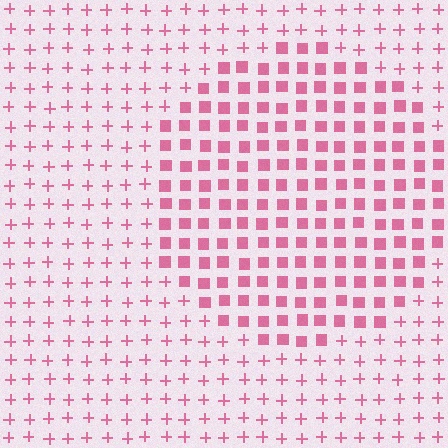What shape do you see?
I see a circle.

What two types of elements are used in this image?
The image uses squares inside the circle region and plus signs outside it.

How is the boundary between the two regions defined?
The boundary is defined by a change in element shape: squares inside vs. plus signs outside. All elements share the same color and spacing.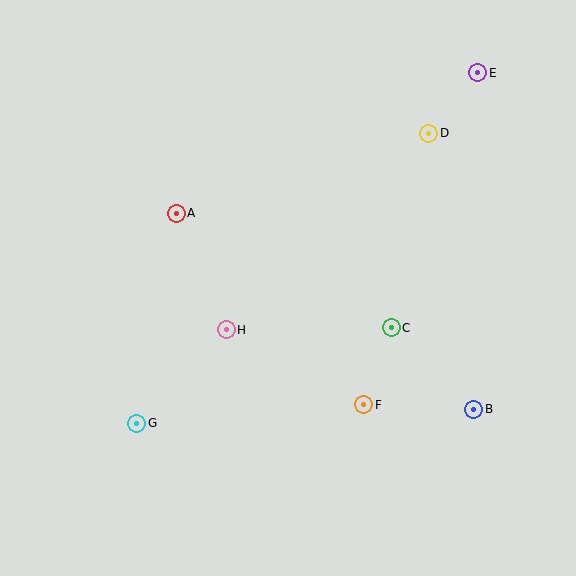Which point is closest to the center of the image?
Point H at (226, 330) is closest to the center.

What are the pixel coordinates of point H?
Point H is at (226, 330).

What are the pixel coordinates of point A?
Point A is at (176, 213).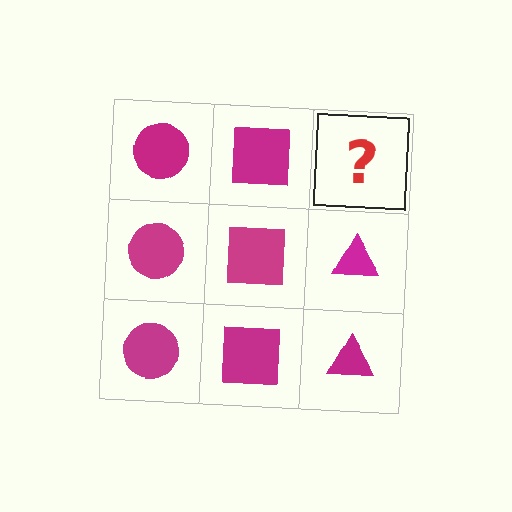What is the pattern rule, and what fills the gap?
The rule is that each column has a consistent shape. The gap should be filled with a magenta triangle.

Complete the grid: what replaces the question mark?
The question mark should be replaced with a magenta triangle.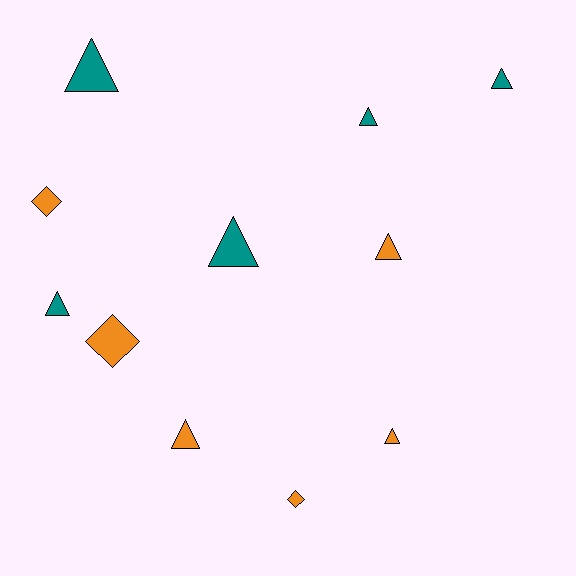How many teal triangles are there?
There are 5 teal triangles.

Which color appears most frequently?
Orange, with 6 objects.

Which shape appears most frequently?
Triangle, with 8 objects.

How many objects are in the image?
There are 11 objects.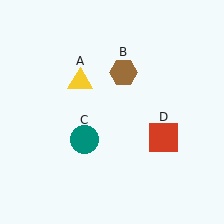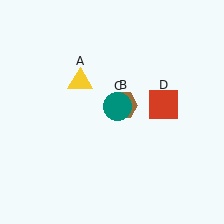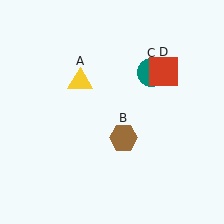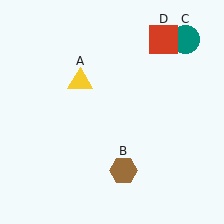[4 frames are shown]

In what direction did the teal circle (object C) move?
The teal circle (object C) moved up and to the right.